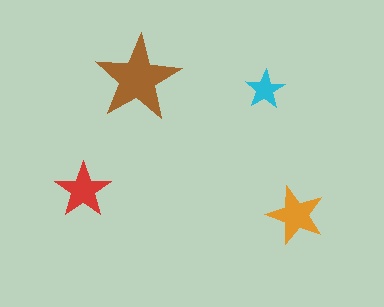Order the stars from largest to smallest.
the brown one, the orange one, the red one, the cyan one.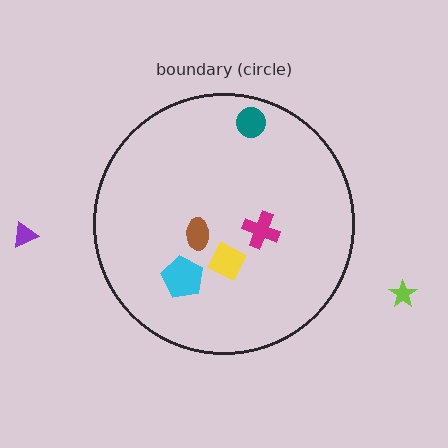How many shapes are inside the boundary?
5 inside, 2 outside.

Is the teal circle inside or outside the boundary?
Inside.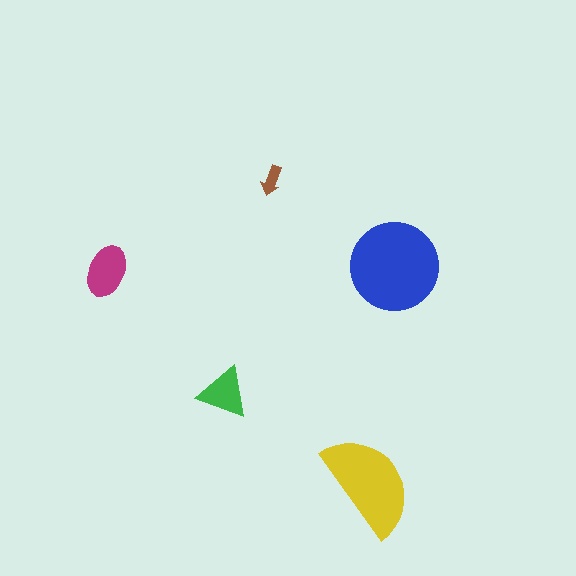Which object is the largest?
The blue circle.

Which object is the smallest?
The brown arrow.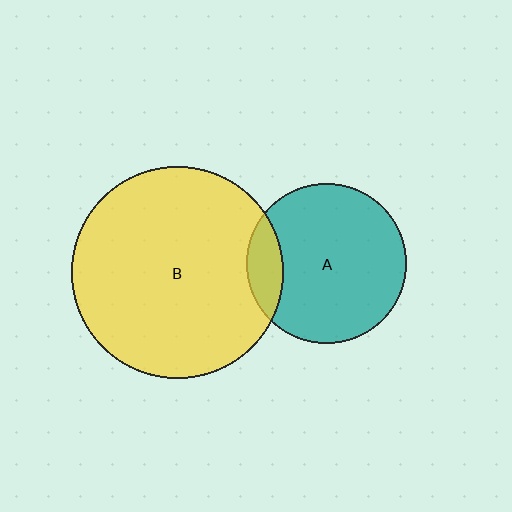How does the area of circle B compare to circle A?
Approximately 1.8 times.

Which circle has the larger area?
Circle B (yellow).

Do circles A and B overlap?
Yes.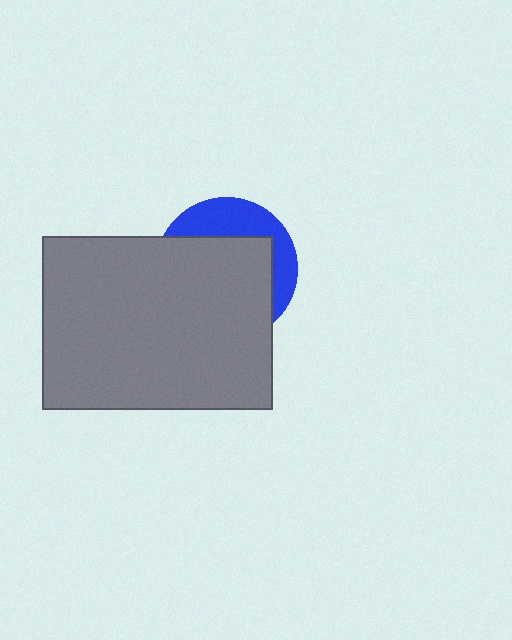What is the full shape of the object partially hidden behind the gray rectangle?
The partially hidden object is a blue circle.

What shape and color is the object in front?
The object in front is a gray rectangle.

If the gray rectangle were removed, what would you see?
You would see the complete blue circle.